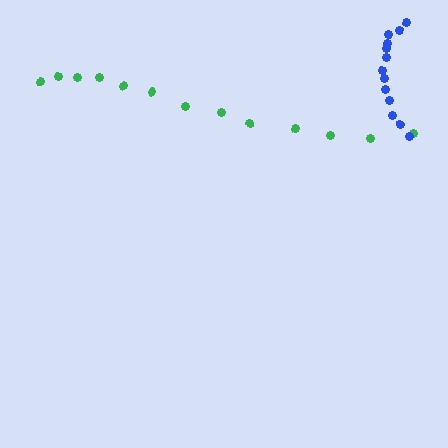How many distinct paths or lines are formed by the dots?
There are 2 distinct paths.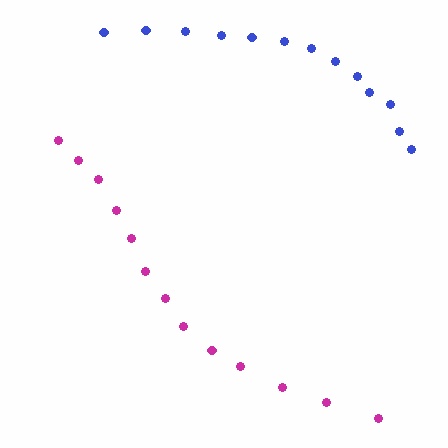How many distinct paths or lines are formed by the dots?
There are 2 distinct paths.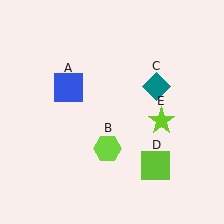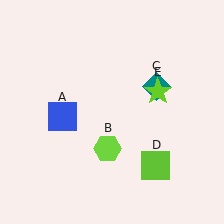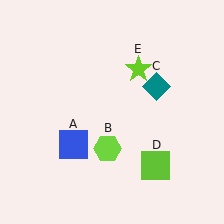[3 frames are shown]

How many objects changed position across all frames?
2 objects changed position: blue square (object A), lime star (object E).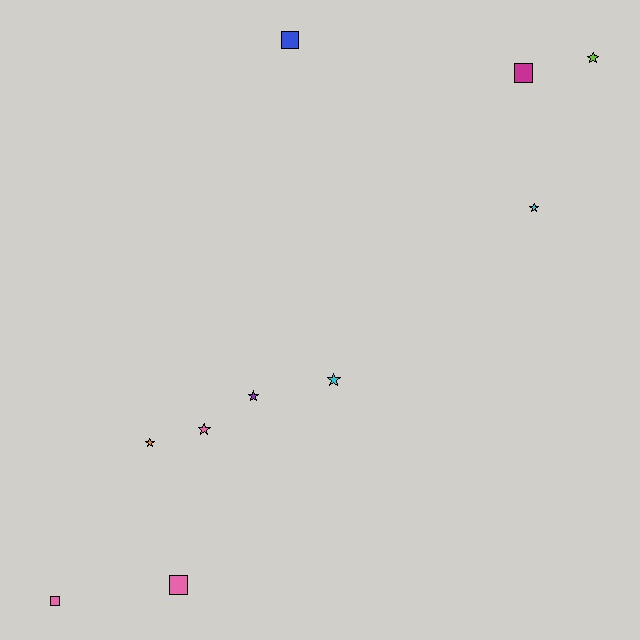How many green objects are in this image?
There are no green objects.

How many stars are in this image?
There are 6 stars.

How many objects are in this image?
There are 10 objects.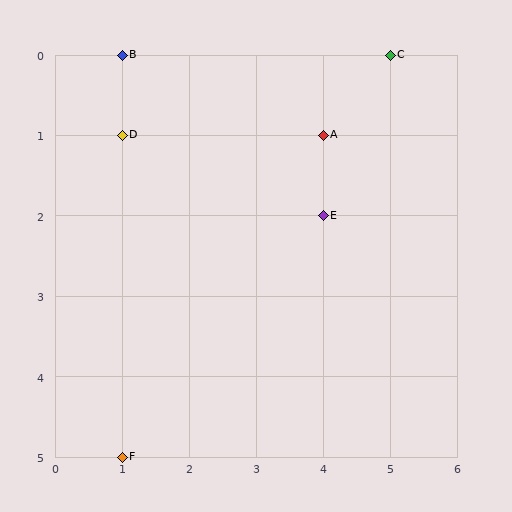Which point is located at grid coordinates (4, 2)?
Point E is at (4, 2).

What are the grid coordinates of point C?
Point C is at grid coordinates (5, 0).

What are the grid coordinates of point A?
Point A is at grid coordinates (4, 1).